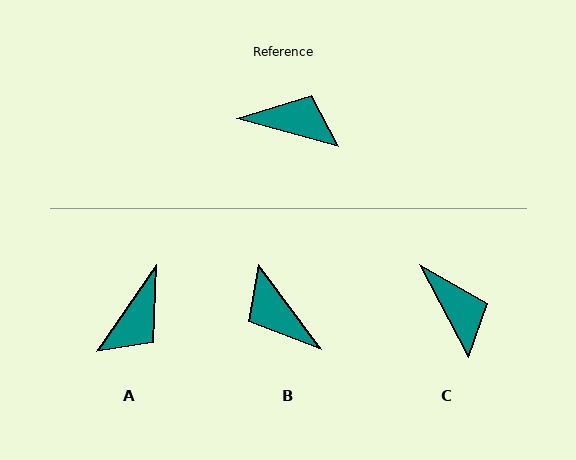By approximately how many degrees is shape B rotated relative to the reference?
Approximately 142 degrees counter-clockwise.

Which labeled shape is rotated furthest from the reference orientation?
B, about 142 degrees away.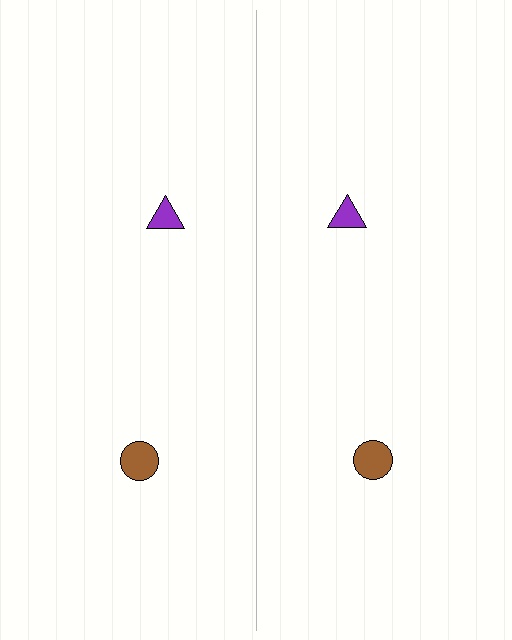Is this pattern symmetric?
Yes, this pattern has bilateral (reflection) symmetry.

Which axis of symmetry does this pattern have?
The pattern has a vertical axis of symmetry running through the center of the image.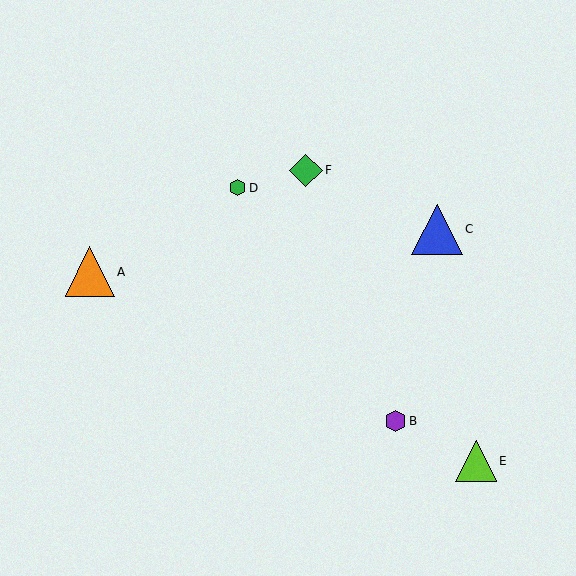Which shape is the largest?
The blue triangle (labeled C) is the largest.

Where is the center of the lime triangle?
The center of the lime triangle is at (476, 461).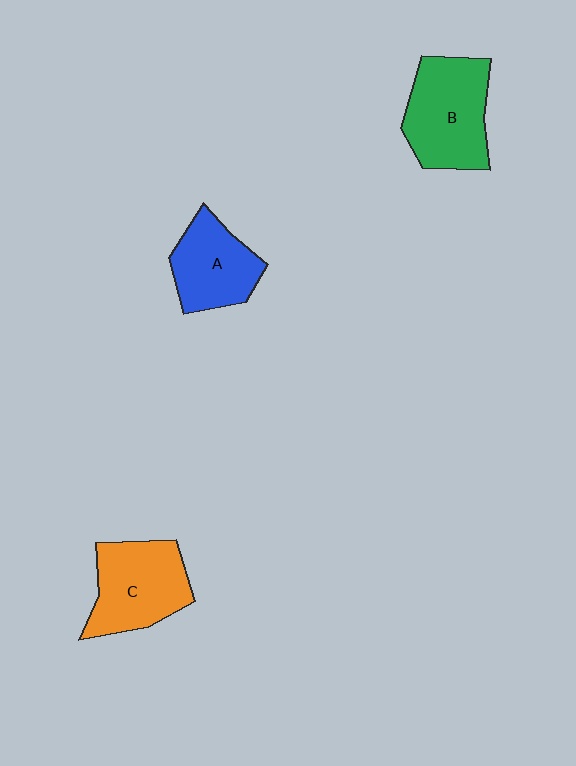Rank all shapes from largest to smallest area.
From largest to smallest: B (green), C (orange), A (blue).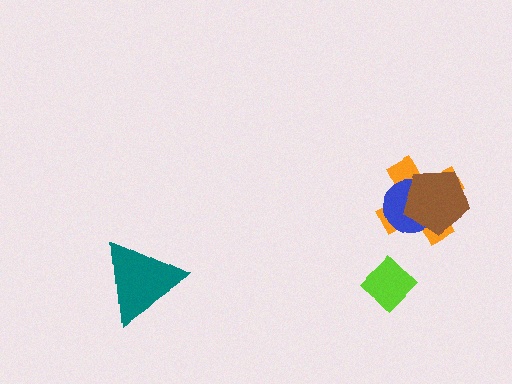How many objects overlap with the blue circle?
2 objects overlap with the blue circle.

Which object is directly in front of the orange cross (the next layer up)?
The blue circle is directly in front of the orange cross.